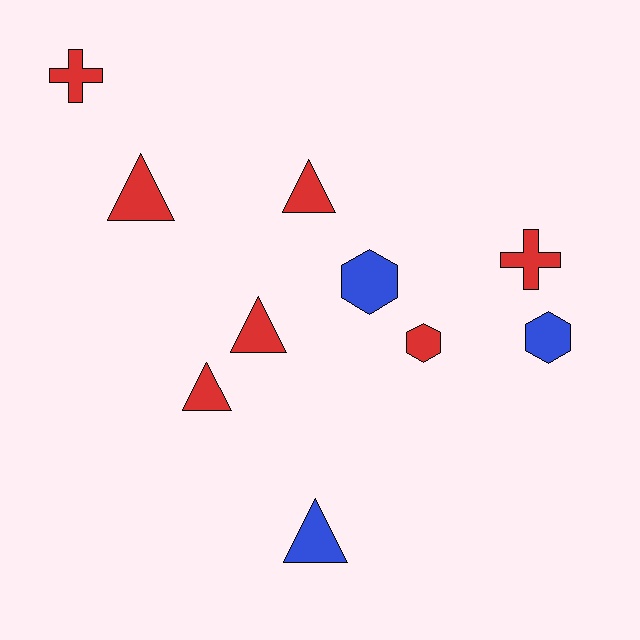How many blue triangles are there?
There is 1 blue triangle.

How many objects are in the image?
There are 10 objects.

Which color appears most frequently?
Red, with 7 objects.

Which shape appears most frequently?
Triangle, with 5 objects.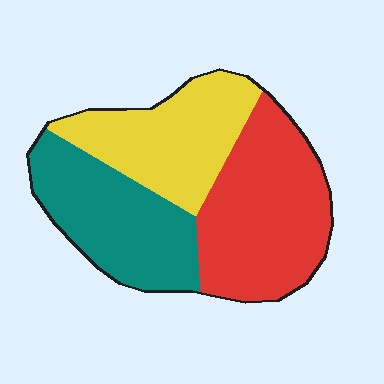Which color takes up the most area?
Red, at roughly 40%.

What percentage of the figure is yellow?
Yellow covers roughly 30% of the figure.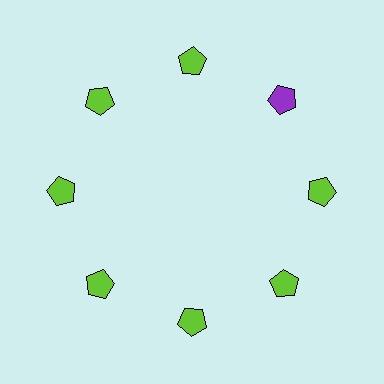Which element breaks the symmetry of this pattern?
The purple pentagon at roughly the 2 o'clock position breaks the symmetry. All other shapes are lime pentagons.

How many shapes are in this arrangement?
There are 8 shapes arranged in a ring pattern.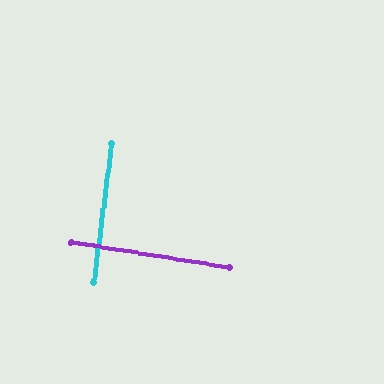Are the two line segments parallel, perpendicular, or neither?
Perpendicular — they meet at approximately 88°.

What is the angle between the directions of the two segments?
Approximately 88 degrees.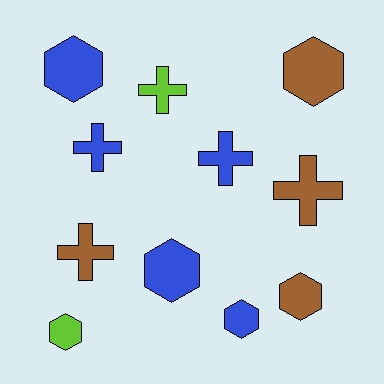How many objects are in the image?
There are 11 objects.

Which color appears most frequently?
Blue, with 5 objects.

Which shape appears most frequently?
Hexagon, with 6 objects.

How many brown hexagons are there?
There are 2 brown hexagons.